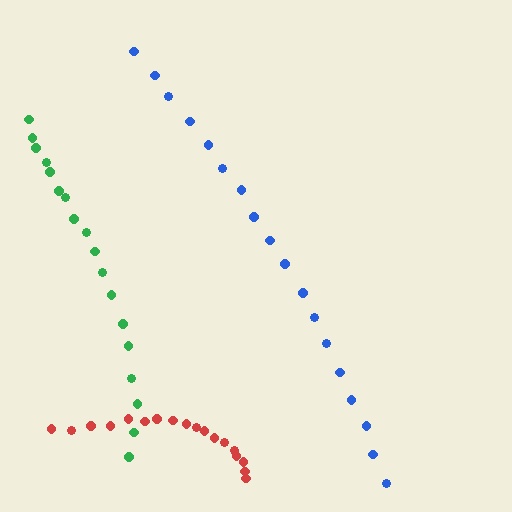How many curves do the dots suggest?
There are 3 distinct paths.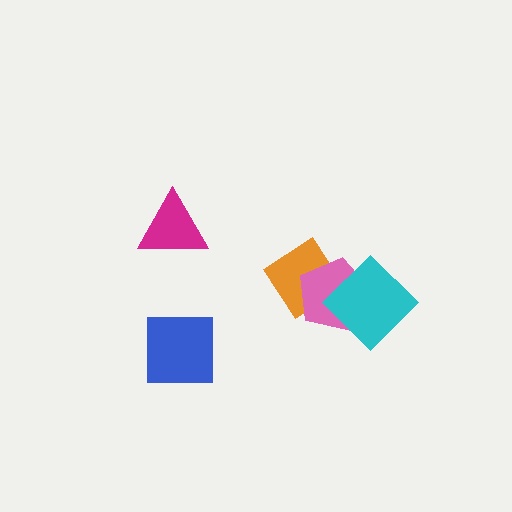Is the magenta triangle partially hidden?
No, no other shape covers it.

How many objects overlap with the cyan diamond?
2 objects overlap with the cyan diamond.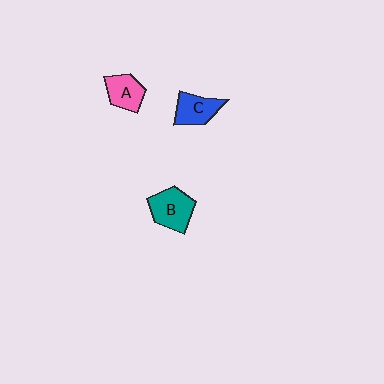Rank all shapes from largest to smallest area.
From largest to smallest: B (teal), C (blue), A (pink).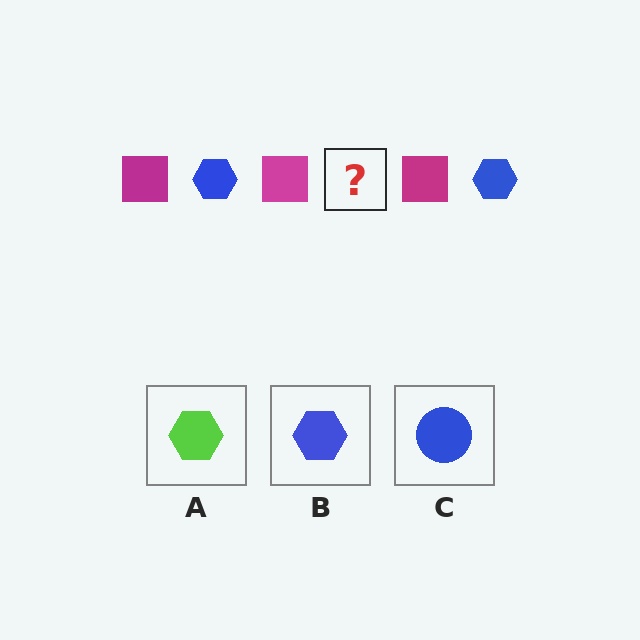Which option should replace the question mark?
Option B.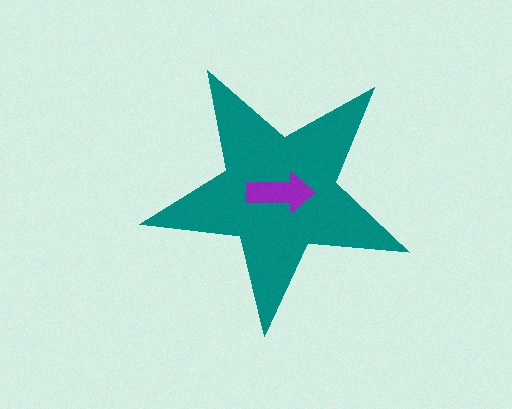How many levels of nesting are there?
2.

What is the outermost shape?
The teal star.